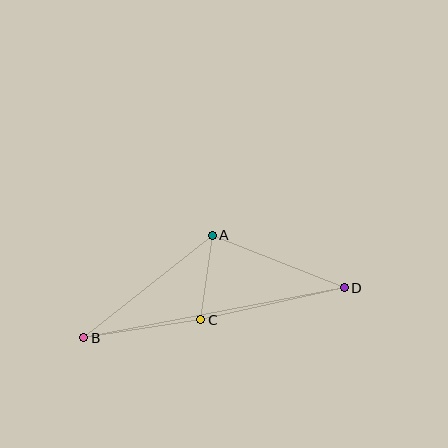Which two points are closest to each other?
Points A and C are closest to each other.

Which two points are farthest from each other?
Points B and D are farthest from each other.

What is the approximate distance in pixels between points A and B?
The distance between A and B is approximately 164 pixels.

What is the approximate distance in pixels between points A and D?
The distance between A and D is approximately 142 pixels.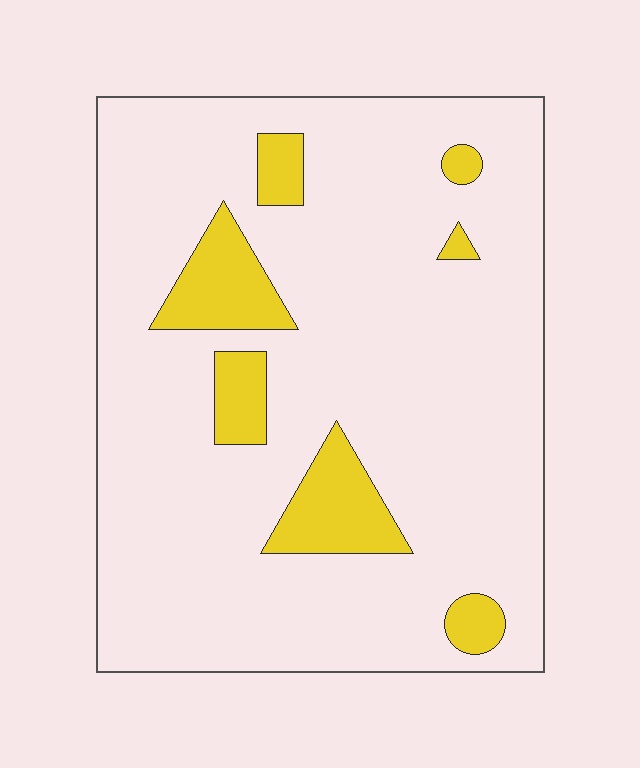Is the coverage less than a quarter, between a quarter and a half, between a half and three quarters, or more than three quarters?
Less than a quarter.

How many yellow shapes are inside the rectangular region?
7.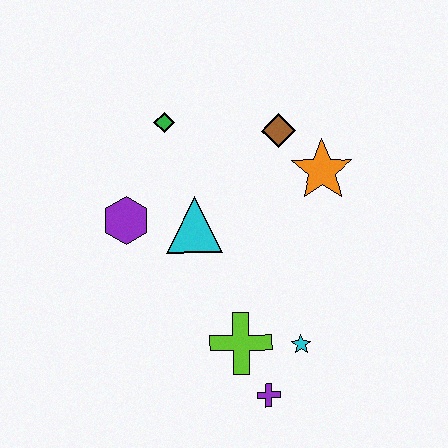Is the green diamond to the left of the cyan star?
Yes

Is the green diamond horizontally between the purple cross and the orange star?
No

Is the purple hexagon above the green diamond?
No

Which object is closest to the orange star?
The brown diamond is closest to the orange star.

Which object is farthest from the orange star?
The purple cross is farthest from the orange star.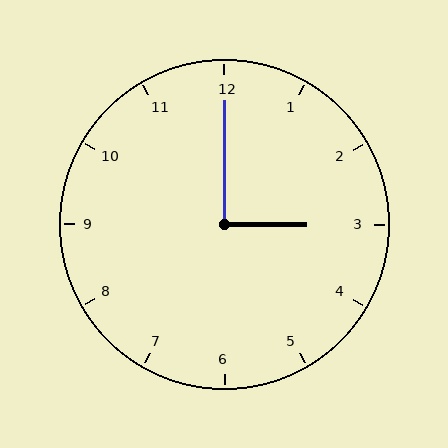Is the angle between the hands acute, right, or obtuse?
It is right.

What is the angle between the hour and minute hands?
Approximately 90 degrees.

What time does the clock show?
3:00.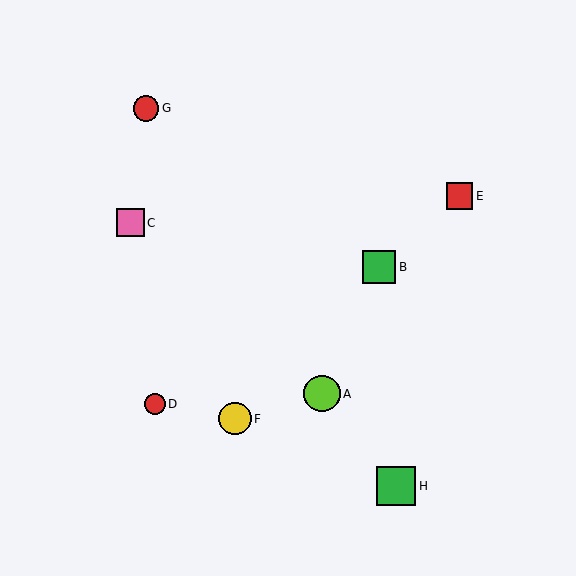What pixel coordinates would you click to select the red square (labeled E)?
Click at (459, 196) to select the red square E.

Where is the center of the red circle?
The center of the red circle is at (155, 404).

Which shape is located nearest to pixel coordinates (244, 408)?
The yellow circle (labeled F) at (235, 419) is nearest to that location.